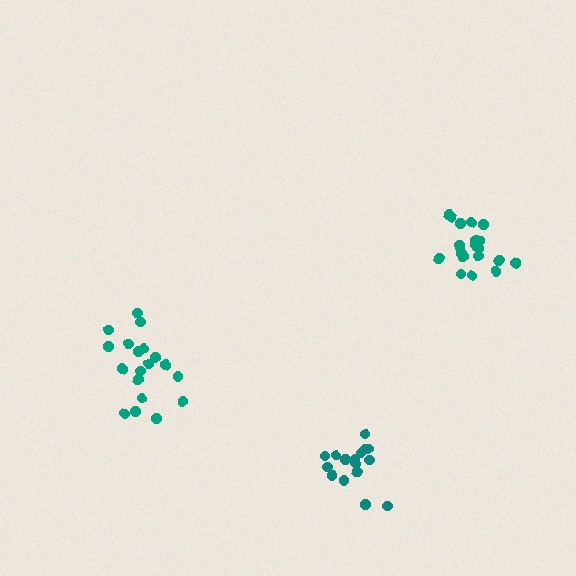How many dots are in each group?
Group 1: 20 dots, Group 2: 16 dots, Group 3: 19 dots (55 total).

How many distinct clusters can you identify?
There are 3 distinct clusters.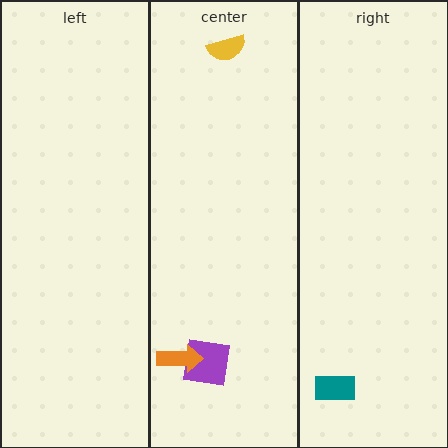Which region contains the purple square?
The center region.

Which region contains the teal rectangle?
The right region.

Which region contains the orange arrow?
The center region.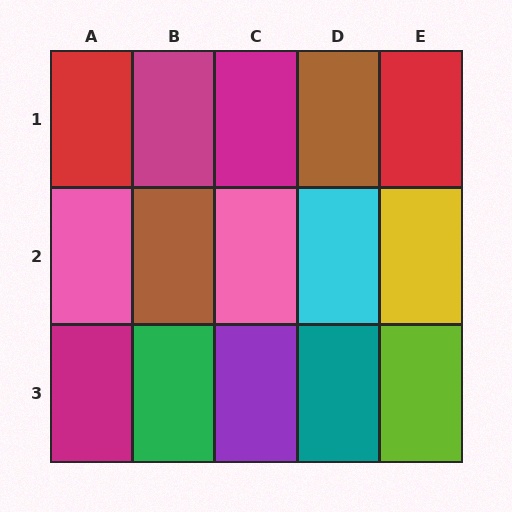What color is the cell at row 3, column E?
Lime.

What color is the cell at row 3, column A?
Magenta.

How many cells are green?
1 cell is green.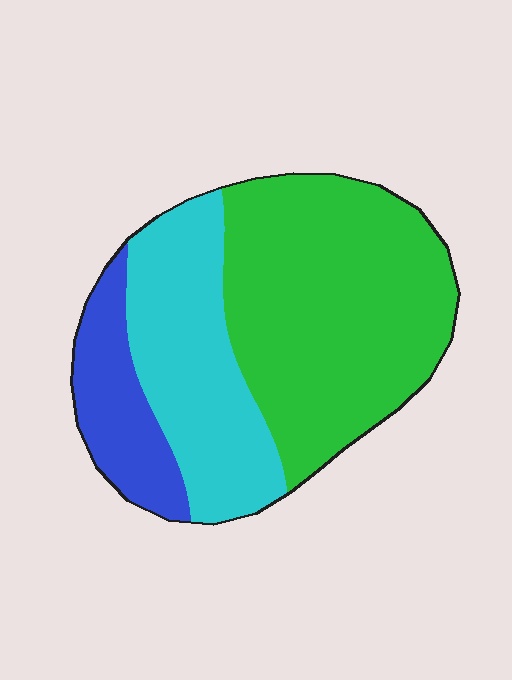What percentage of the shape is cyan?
Cyan takes up between a sixth and a third of the shape.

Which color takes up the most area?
Green, at roughly 55%.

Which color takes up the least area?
Blue, at roughly 15%.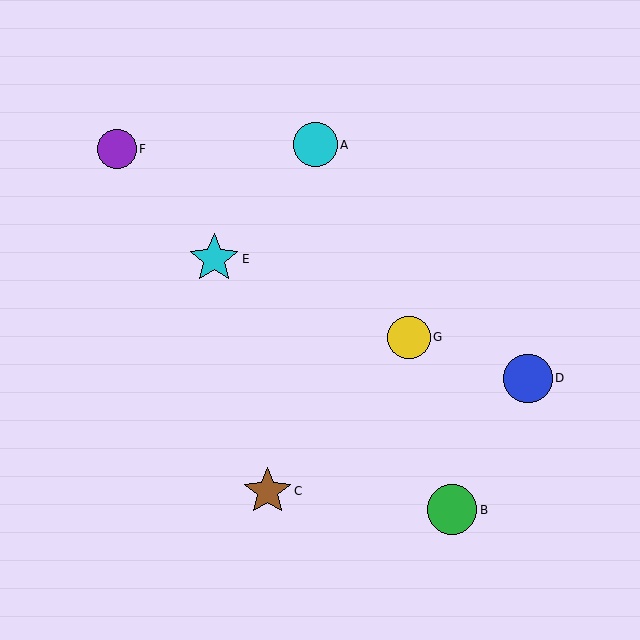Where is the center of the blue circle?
The center of the blue circle is at (528, 378).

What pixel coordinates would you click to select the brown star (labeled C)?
Click at (268, 491) to select the brown star C.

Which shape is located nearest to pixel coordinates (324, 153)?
The cyan circle (labeled A) at (316, 145) is nearest to that location.